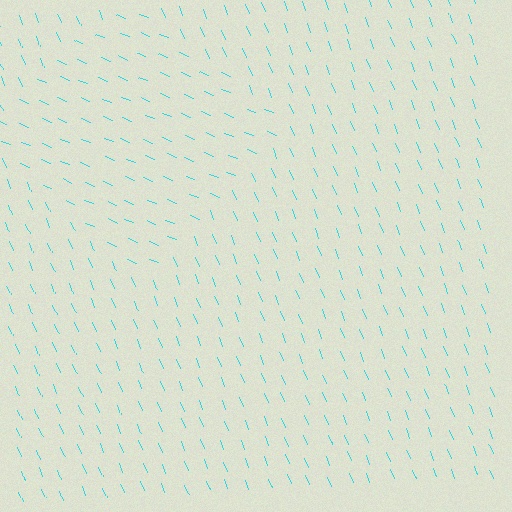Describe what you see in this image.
The image is filled with small cyan line segments. A diamond region in the image has lines oriented differently from the surrounding lines, creating a visible texture boundary.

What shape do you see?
I see a diamond.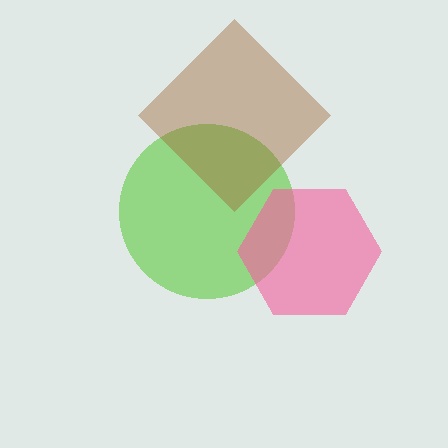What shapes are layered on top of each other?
The layered shapes are: a lime circle, a brown diamond, a pink hexagon.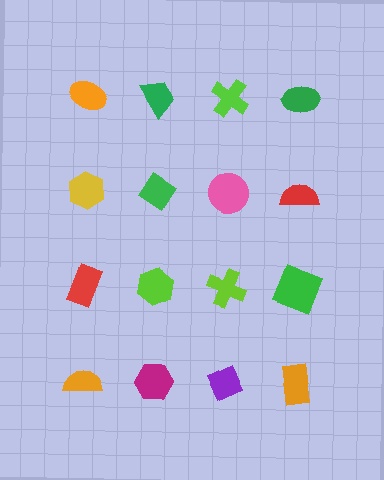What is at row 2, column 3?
A pink circle.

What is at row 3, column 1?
A red rectangle.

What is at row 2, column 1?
A yellow hexagon.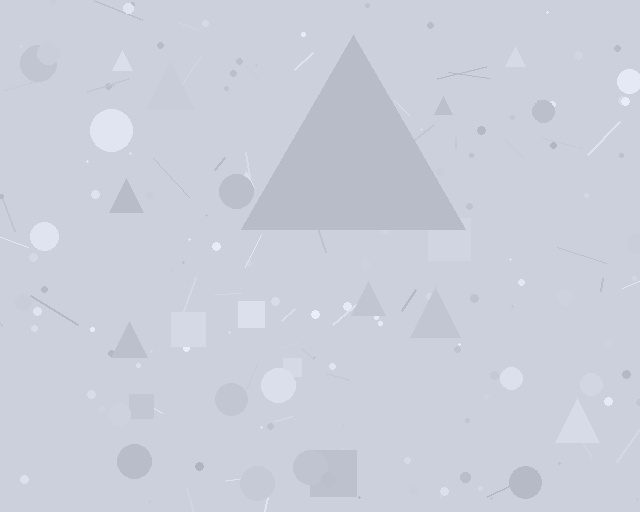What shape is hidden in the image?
A triangle is hidden in the image.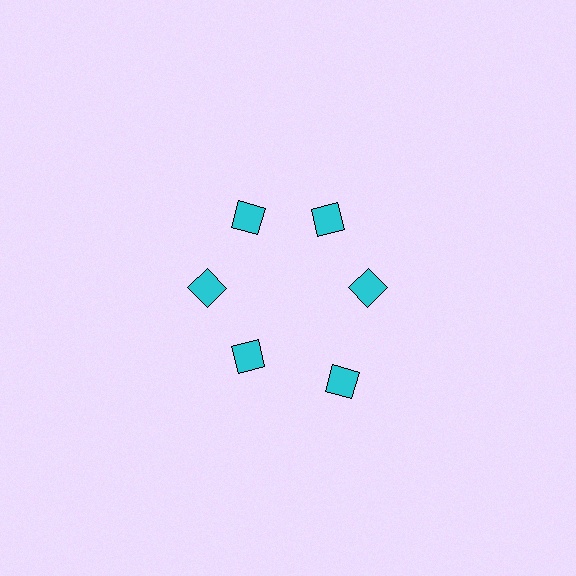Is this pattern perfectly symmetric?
No. The 6 cyan squares are arranged in a ring, but one element near the 5 o'clock position is pushed outward from the center, breaking the 6-fold rotational symmetry.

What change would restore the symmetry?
The symmetry would be restored by moving it inward, back onto the ring so that all 6 squares sit at equal angles and equal distance from the center.